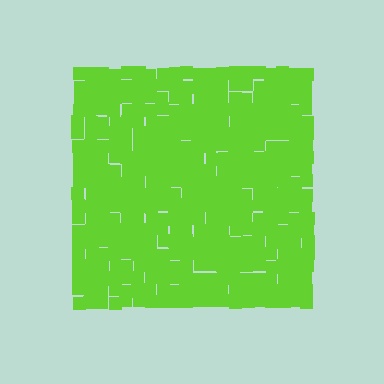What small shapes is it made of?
It is made of small squares.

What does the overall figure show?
The overall figure shows a square.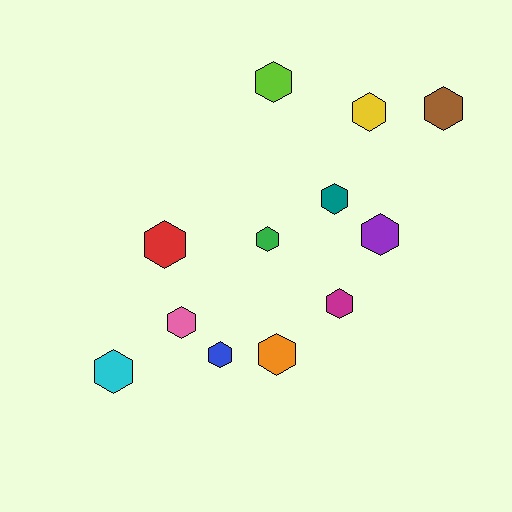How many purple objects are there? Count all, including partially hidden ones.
There is 1 purple object.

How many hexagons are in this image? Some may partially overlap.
There are 12 hexagons.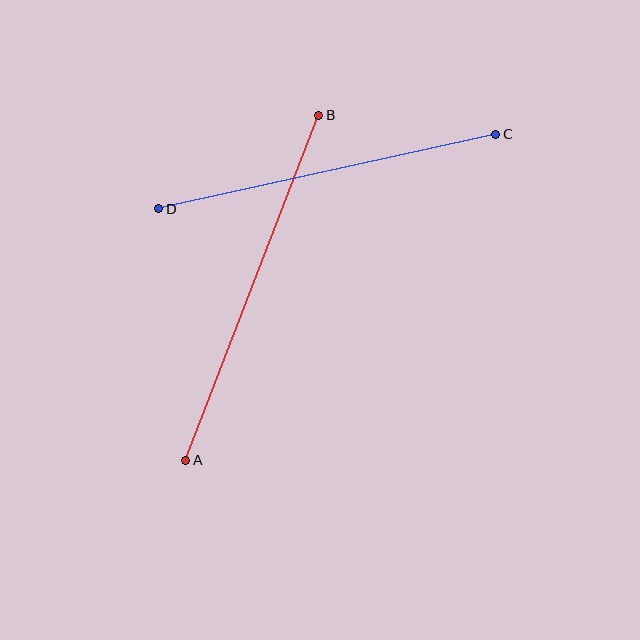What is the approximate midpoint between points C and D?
The midpoint is at approximately (327, 172) pixels.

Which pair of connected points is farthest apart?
Points A and B are farthest apart.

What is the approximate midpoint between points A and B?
The midpoint is at approximately (252, 288) pixels.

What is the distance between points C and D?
The distance is approximately 345 pixels.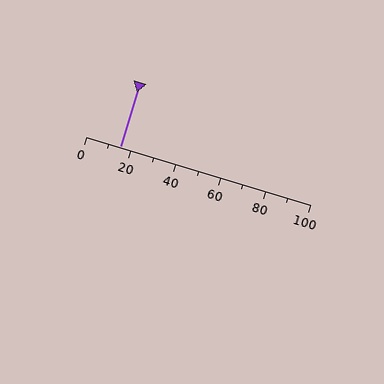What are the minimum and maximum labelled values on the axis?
The axis runs from 0 to 100.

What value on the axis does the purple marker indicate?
The marker indicates approximately 15.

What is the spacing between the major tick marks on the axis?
The major ticks are spaced 20 apart.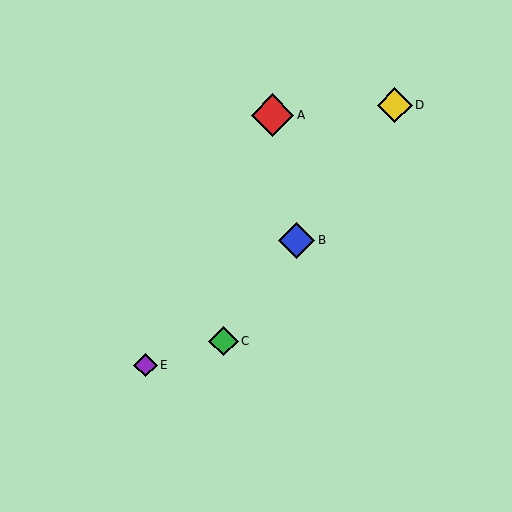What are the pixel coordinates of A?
Object A is at (273, 115).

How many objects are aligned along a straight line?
3 objects (B, C, D) are aligned along a straight line.